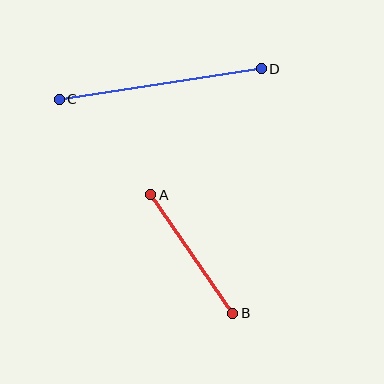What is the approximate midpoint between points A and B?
The midpoint is at approximately (192, 254) pixels.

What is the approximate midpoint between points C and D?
The midpoint is at approximately (160, 84) pixels.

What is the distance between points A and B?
The distance is approximately 144 pixels.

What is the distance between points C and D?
The distance is approximately 205 pixels.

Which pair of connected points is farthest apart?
Points C and D are farthest apart.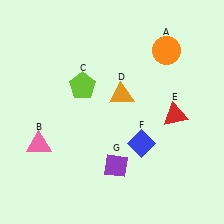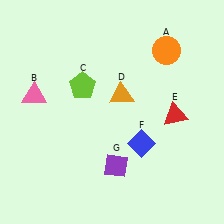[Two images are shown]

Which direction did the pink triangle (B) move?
The pink triangle (B) moved up.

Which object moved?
The pink triangle (B) moved up.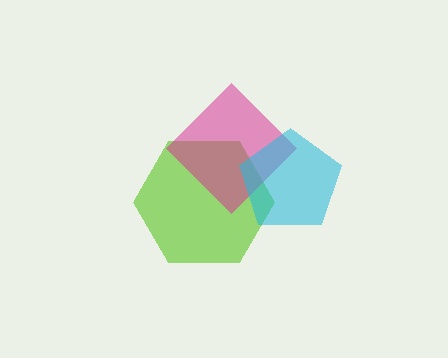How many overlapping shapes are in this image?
There are 3 overlapping shapes in the image.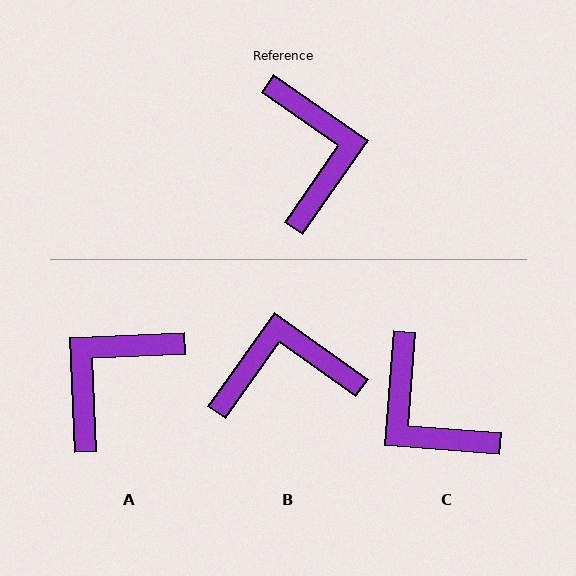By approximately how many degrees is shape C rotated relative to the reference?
Approximately 149 degrees clockwise.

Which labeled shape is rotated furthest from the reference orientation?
C, about 149 degrees away.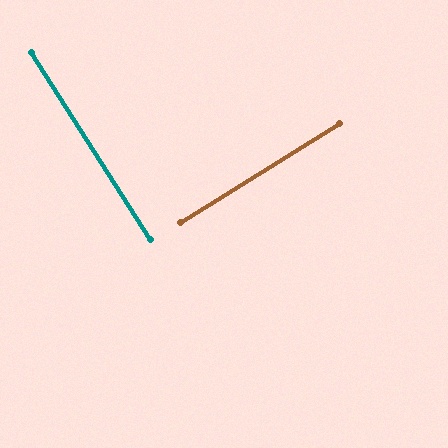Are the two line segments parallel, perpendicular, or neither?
Perpendicular — they meet at approximately 89°.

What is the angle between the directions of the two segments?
Approximately 89 degrees.